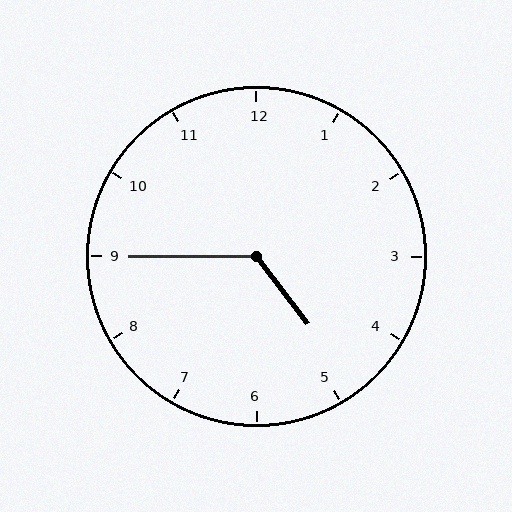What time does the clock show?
4:45.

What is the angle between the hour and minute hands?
Approximately 128 degrees.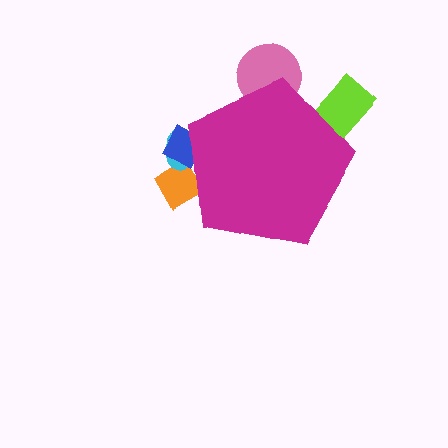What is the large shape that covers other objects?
A magenta pentagon.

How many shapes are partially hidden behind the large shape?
5 shapes are partially hidden.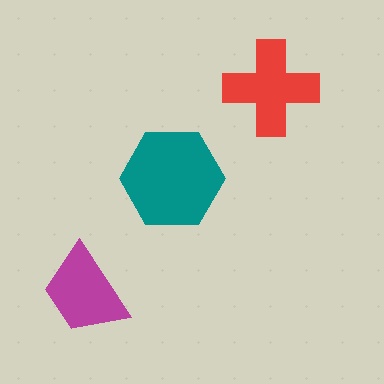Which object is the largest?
The teal hexagon.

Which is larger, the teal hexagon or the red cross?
The teal hexagon.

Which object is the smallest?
The magenta trapezoid.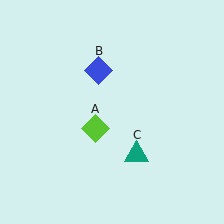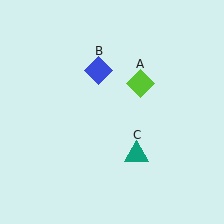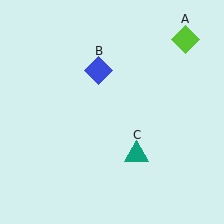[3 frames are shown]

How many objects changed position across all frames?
1 object changed position: lime diamond (object A).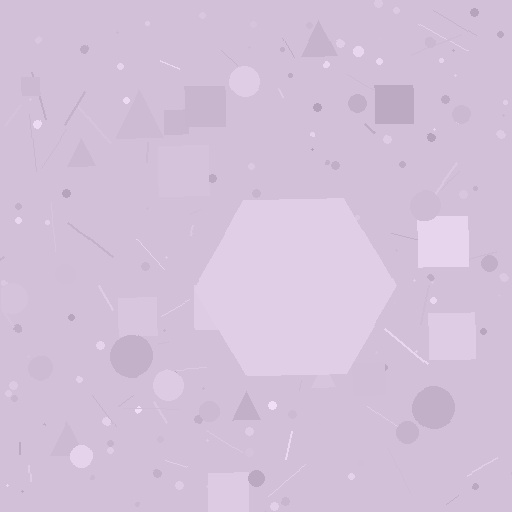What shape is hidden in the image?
A hexagon is hidden in the image.